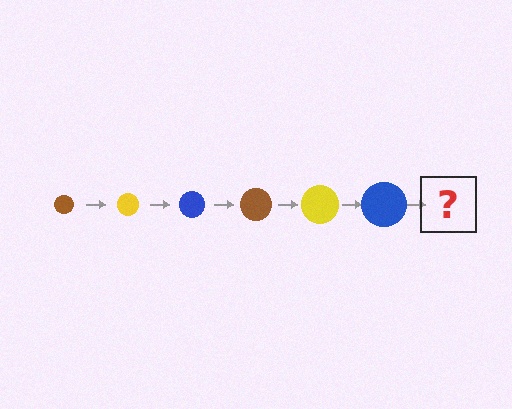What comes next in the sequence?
The next element should be a brown circle, larger than the previous one.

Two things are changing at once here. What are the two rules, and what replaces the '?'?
The two rules are that the circle grows larger each step and the color cycles through brown, yellow, and blue. The '?' should be a brown circle, larger than the previous one.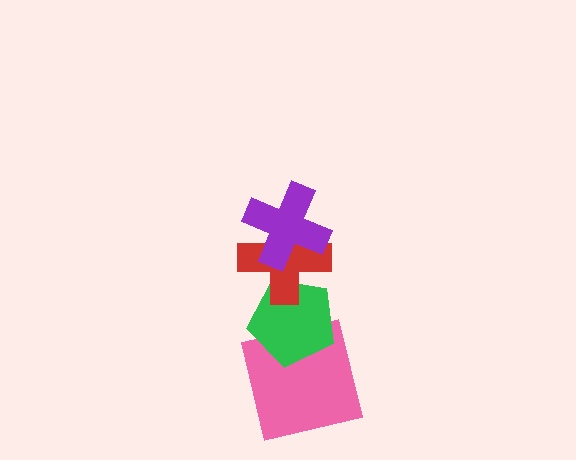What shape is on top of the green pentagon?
The red cross is on top of the green pentagon.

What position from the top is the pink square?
The pink square is 4th from the top.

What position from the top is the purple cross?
The purple cross is 1st from the top.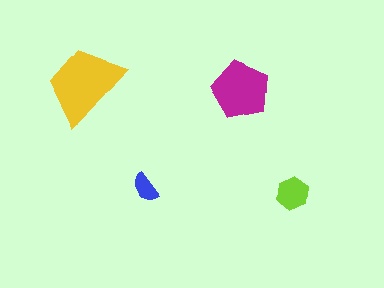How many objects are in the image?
There are 4 objects in the image.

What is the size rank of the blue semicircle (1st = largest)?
4th.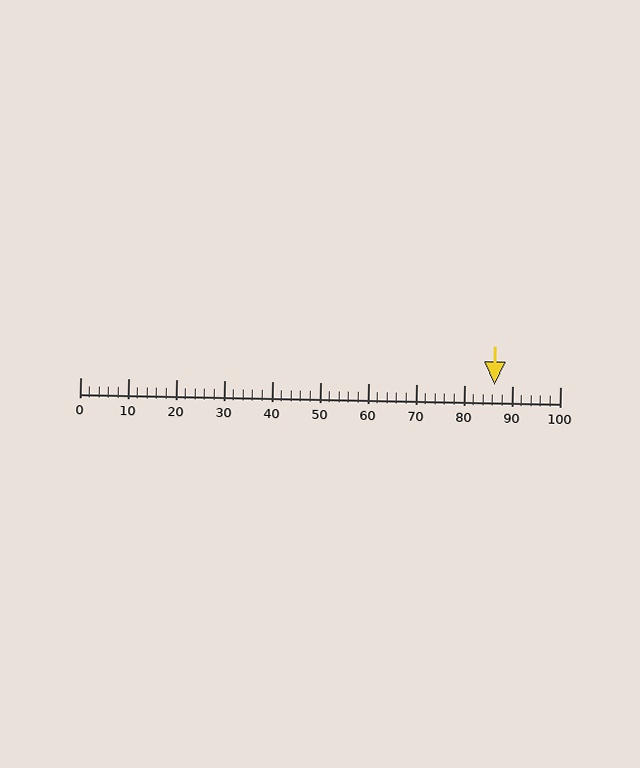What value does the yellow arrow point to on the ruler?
The yellow arrow points to approximately 86.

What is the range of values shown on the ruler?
The ruler shows values from 0 to 100.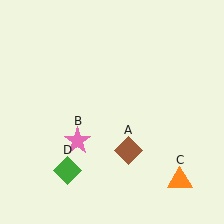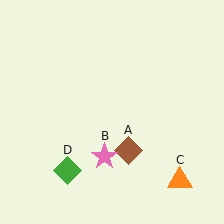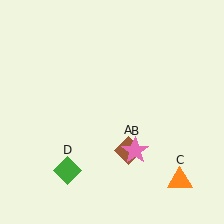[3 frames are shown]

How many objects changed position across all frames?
1 object changed position: pink star (object B).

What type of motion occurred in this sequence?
The pink star (object B) rotated counterclockwise around the center of the scene.